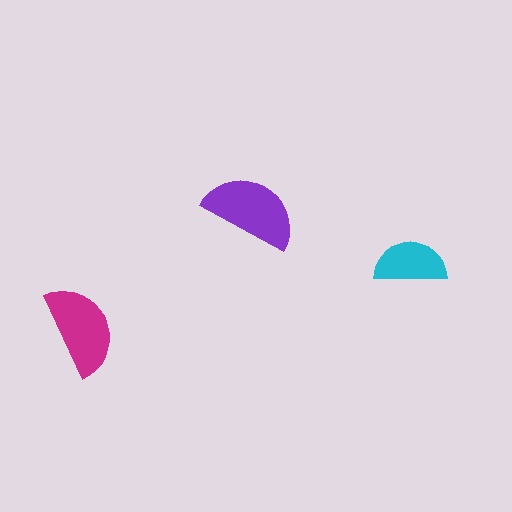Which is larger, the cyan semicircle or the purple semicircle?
The purple one.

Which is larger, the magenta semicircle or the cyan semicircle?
The magenta one.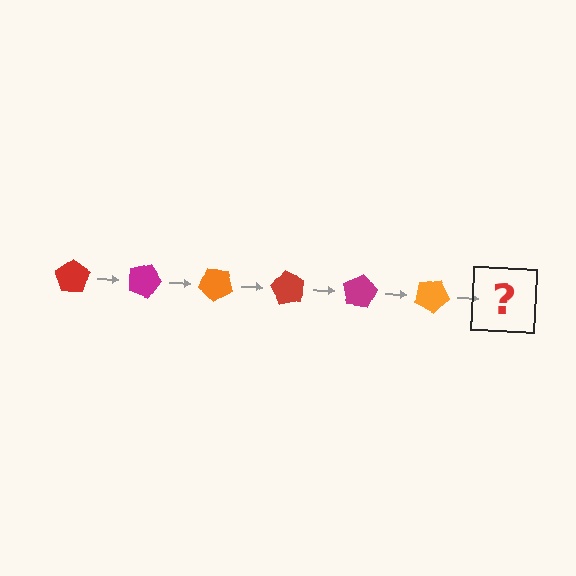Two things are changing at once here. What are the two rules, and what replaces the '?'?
The two rules are that it rotates 20 degrees each step and the color cycles through red, magenta, and orange. The '?' should be a red pentagon, rotated 120 degrees from the start.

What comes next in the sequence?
The next element should be a red pentagon, rotated 120 degrees from the start.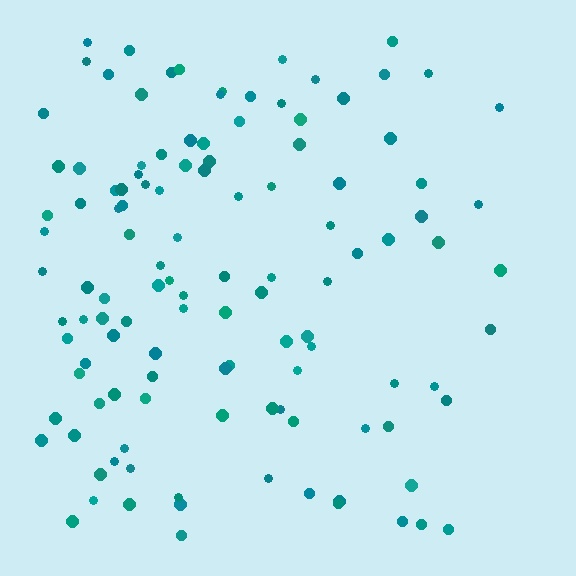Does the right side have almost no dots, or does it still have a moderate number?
Still a moderate number, just noticeably fewer than the left.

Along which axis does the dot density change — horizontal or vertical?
Horizontal.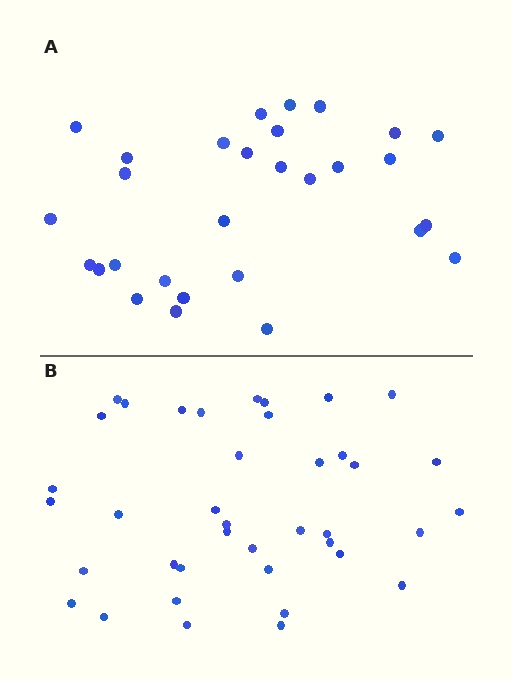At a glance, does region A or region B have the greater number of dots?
Region B (the bottom region) has more dots.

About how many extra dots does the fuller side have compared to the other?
Region B has roughly 10 or so more dots than region A.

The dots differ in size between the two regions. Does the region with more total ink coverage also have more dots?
No. Region A has more total ink coverage because its dots are larger, but region B actually contains more individual dots. Total area can be misleading — the number of items is what matters here.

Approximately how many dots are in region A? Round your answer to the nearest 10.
About 30 dots. (The exact count is 29, which rounds to 30.)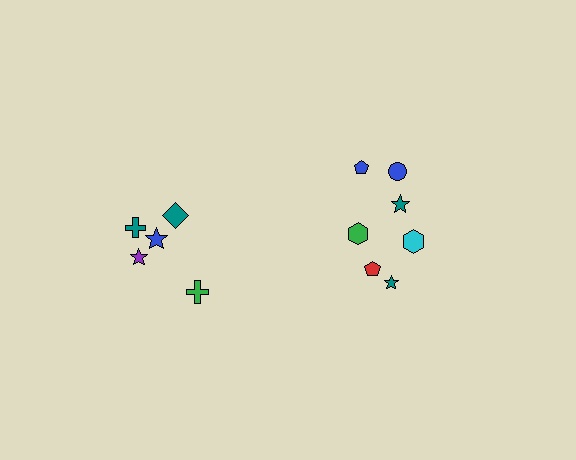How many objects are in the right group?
There are 7 objects.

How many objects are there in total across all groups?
There are 12 objects.